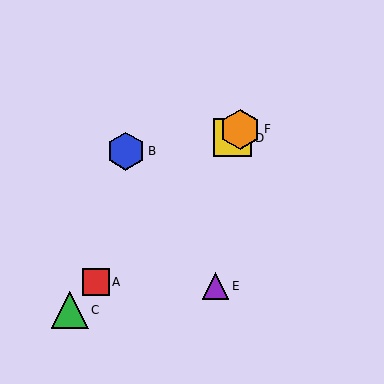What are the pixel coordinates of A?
Object A is at (96, 282).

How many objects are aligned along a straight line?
4 objects (A, C, D, F) are aligned along a straight line.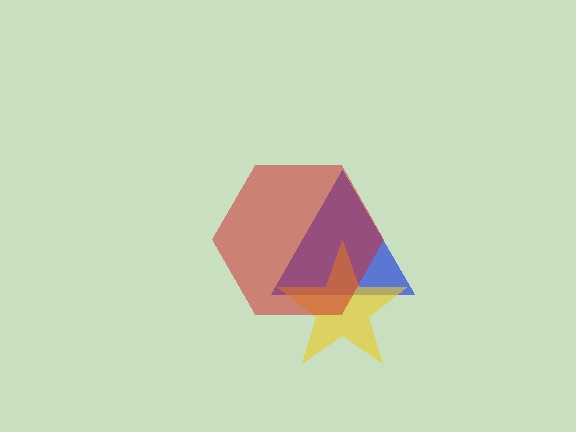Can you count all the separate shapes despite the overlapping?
Yes, there are 3 separate shapes.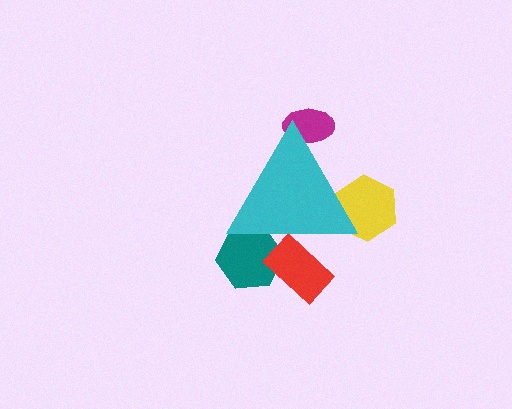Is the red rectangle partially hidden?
Yes, the red rectangle is partially hidden behind the cyan triangle.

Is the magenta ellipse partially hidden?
Yes, the magenta ellipse is partially hidden behind the cyan triangle.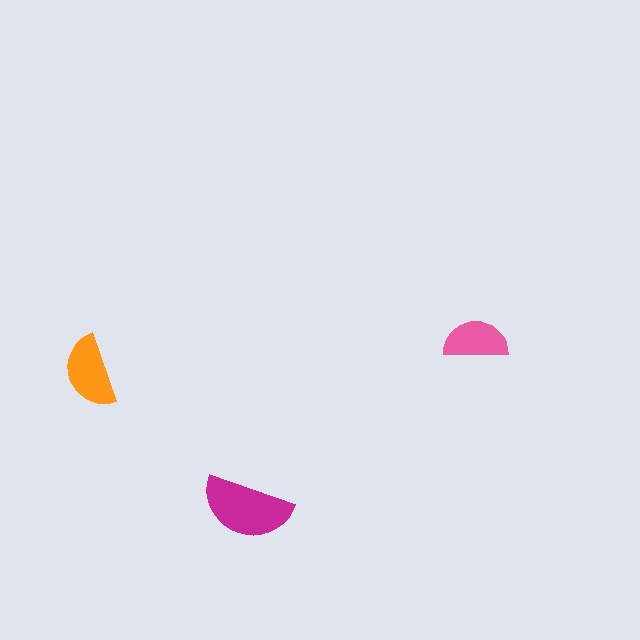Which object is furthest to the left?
The orange semicircle is leftmost.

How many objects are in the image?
There are 3 objects in the image.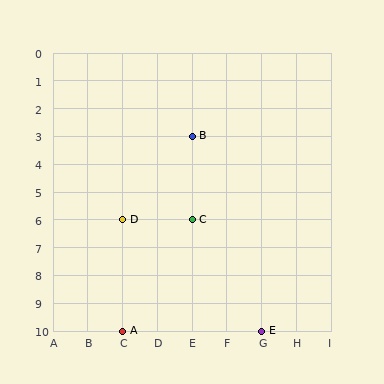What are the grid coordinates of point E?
Point E is at grid coordinates (G, 10).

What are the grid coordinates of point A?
Point A is at grid coordinates (C, 10).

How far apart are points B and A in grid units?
Points B and A are 2 columns and 7 rows apart (about 7.3 grid units diagonally).